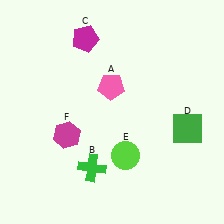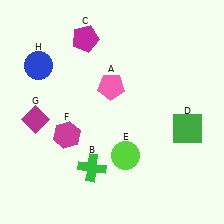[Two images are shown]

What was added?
A magenta diamond (G), a blue circle (H) were added in Image 2.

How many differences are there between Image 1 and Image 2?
There are 2 differences between the two images.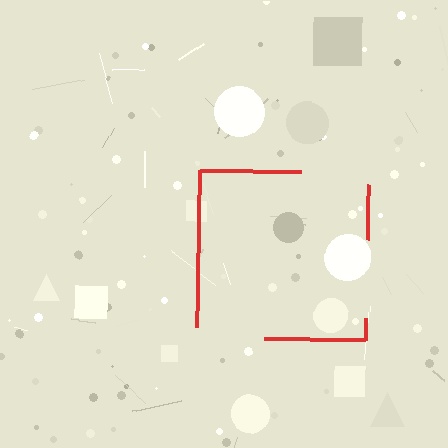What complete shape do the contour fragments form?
The contour fragments form a square.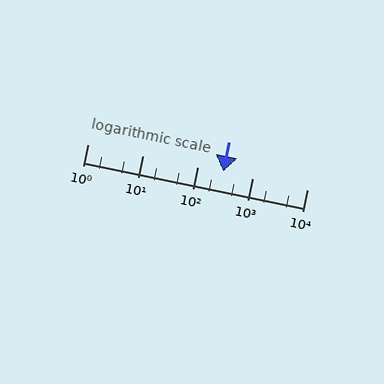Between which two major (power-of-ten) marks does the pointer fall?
The pointer is between 100 and 1000.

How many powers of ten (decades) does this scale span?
The scale spans 4 decades, from 1 to 10000.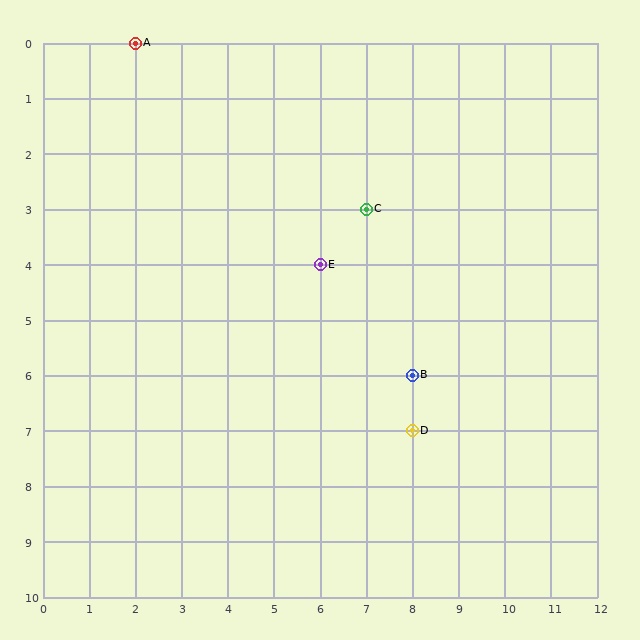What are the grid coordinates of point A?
Point A is at grid coordinates (2, 0).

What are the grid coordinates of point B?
Point B is at grid coordinates (8, 6).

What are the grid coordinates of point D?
Point D is at grid coordinates (8, 7).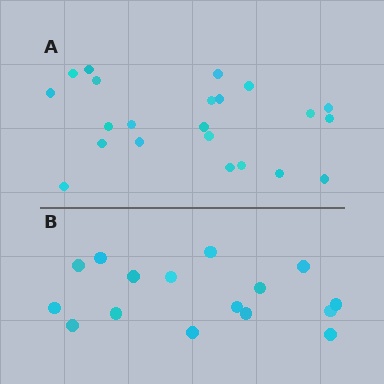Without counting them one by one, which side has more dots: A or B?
Region A (the top region) has more dots.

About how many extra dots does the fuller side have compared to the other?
Region A has about 6 more dots than region B.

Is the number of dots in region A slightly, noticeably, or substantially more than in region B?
Region A has noticeably more, but not dramatically so. The ratio is roughly 1.4 to 1.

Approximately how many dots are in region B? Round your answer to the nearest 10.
About 20 dots. (The exact count is 16, which rounds to 20.)